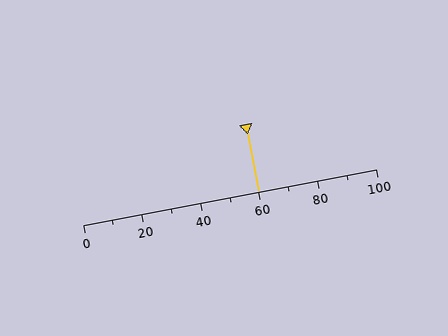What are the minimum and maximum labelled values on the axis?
The axis runs from 0 to 100.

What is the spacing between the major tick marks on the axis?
The major ticks are spaced 20 apart.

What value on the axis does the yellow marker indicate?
The marker indicates approximately 60.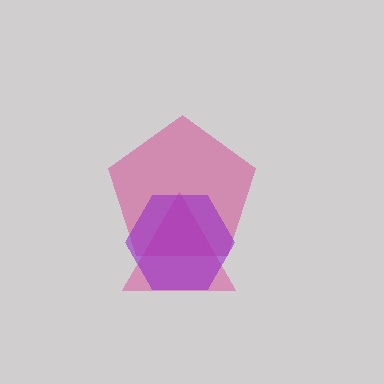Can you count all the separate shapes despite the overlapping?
Yes, there are 3 separate shapes.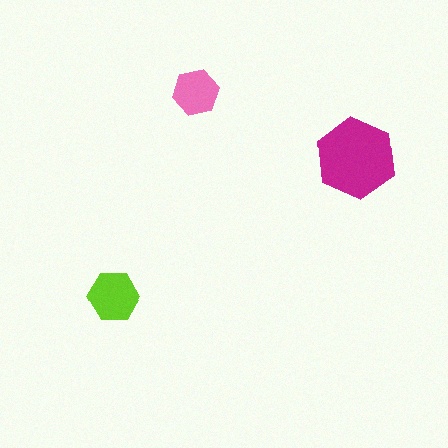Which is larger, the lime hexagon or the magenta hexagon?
The magenta one.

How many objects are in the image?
There are 3 objects in the image.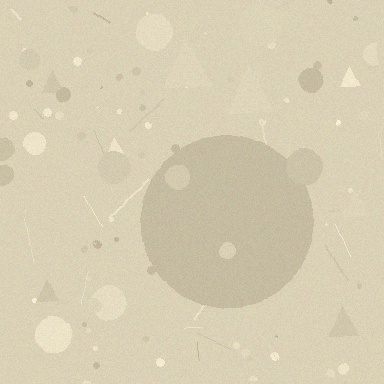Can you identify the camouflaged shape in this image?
The camouflaged shape is a circle.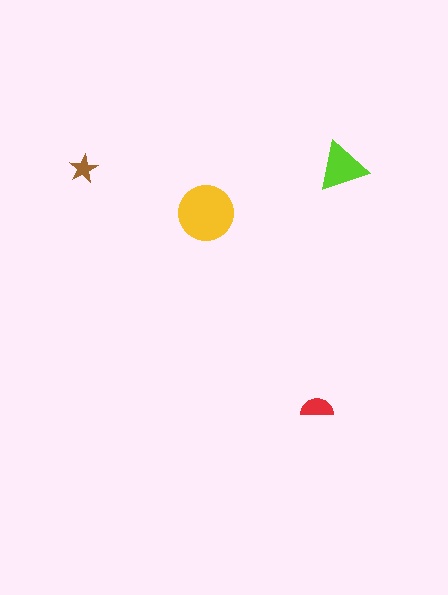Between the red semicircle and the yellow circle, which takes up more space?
The yellow circle.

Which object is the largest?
The yellow circle.